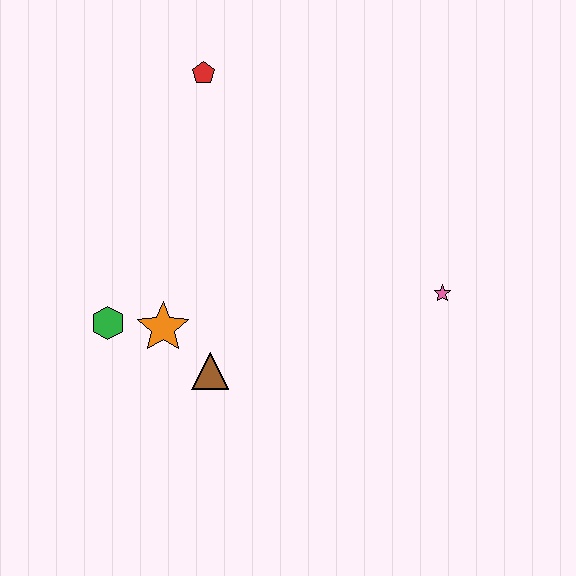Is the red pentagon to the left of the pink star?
Yes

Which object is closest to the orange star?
The green hexagon is closest to the orange star.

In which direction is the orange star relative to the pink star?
The orange star is to the left of the pink star.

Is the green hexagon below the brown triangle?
No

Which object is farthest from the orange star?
The pink star is farthest from the orange star.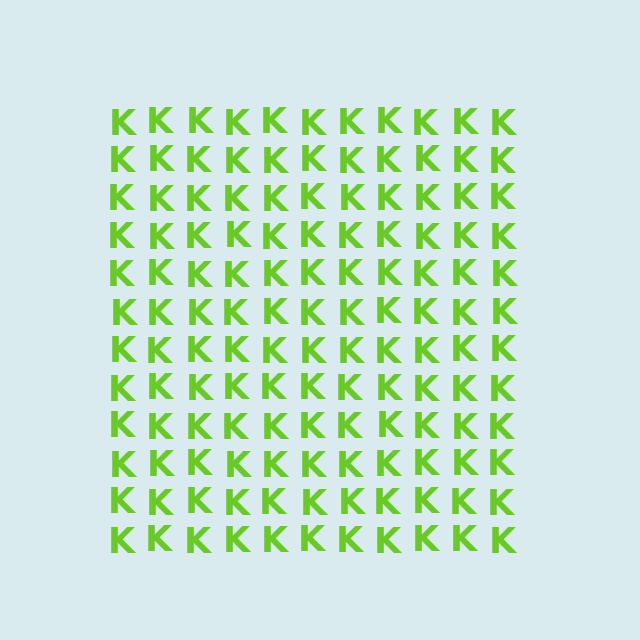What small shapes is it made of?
It is made of small letter K's.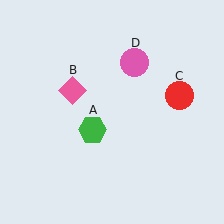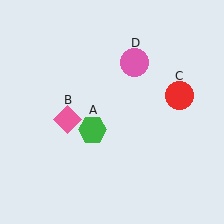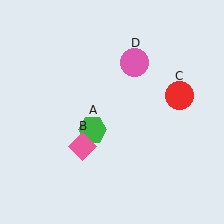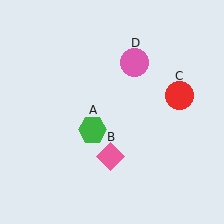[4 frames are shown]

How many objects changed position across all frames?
1 object changed position: pink diamond (object B).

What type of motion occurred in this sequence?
The pink diamond (object B) rotated counterclockwise around the center of the scene.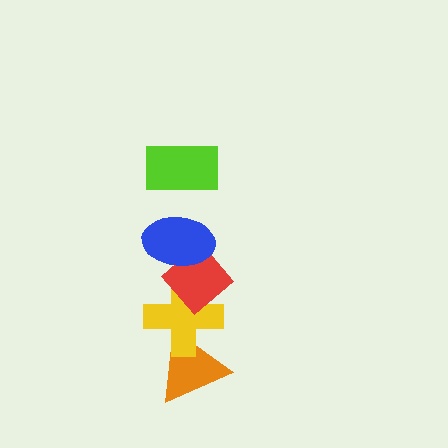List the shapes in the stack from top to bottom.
From top to bottom: the lime rectangle, the blue ellipse, the red diamond, the yellow cross, the orange triangle.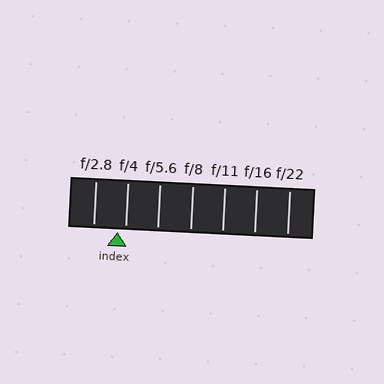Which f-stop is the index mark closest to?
The index mark is closest to f/4.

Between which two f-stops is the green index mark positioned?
The index mark is between f/2.8 and f/4.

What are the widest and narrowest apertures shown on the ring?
The widest aperture shown is f/2.8 and the narrowest is f/22.